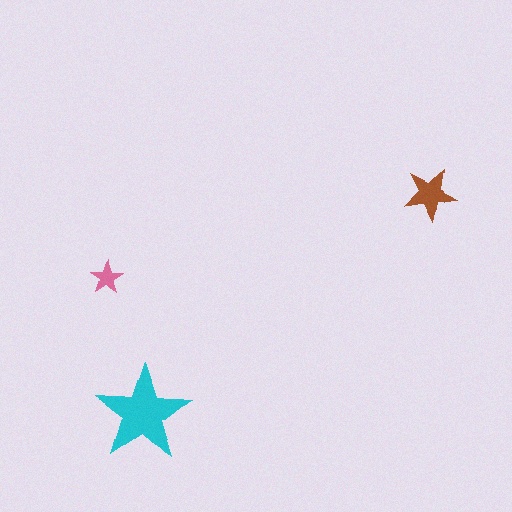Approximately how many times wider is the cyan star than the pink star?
About 3 times wider.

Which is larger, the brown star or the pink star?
The brown one.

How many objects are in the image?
There are 3 objects in the image.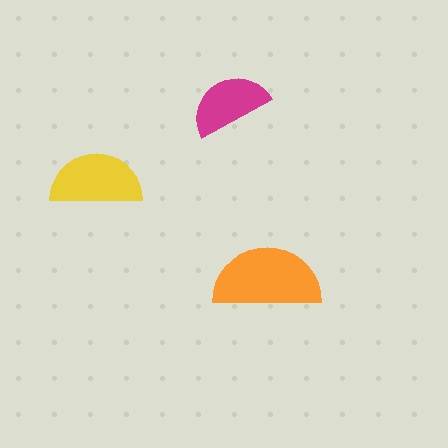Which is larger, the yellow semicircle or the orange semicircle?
The orange one.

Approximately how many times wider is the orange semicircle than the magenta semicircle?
About 1.5 times wider.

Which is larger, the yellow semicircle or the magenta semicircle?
The yellow one.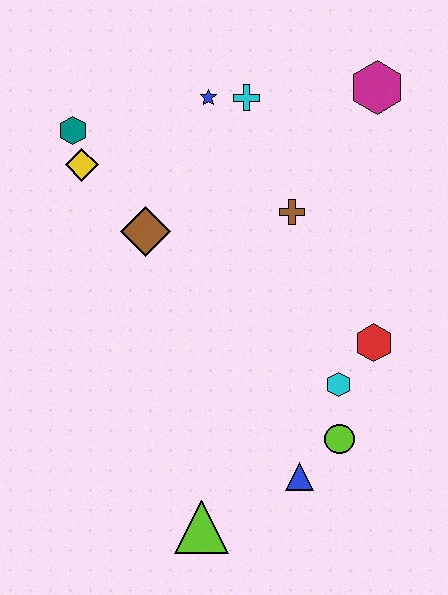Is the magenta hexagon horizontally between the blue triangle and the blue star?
No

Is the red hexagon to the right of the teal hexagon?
Yes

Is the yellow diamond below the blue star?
Yes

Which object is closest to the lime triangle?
The blue triangle is closest to the lime triangle.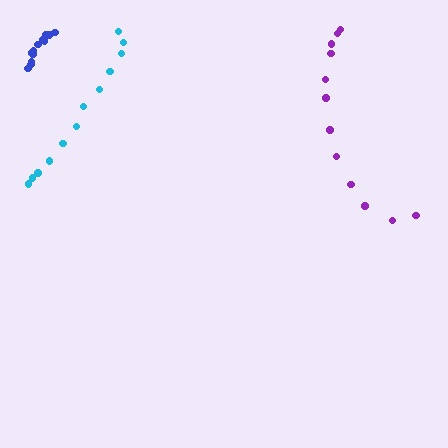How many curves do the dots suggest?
There are 3 distinct paths.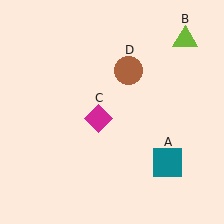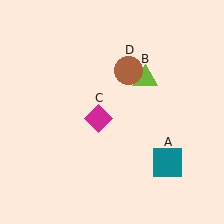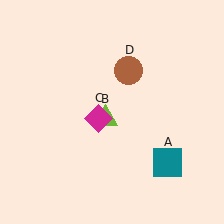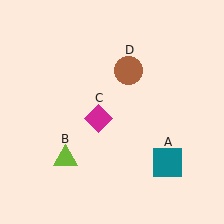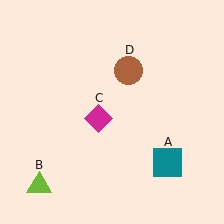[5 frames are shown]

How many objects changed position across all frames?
1 object changed position: lime triangle (object B).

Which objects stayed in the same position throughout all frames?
Teal square (object A) and magenta diamond (object C) and brown circle (object D) remained stationary.